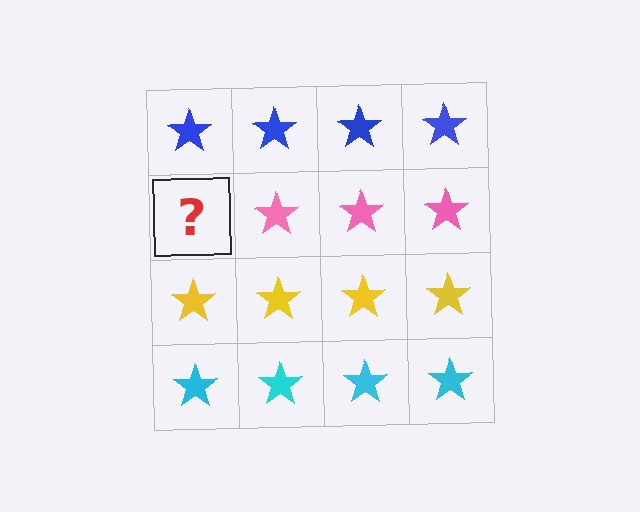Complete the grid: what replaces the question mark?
The question mark should be replaced with a pink star.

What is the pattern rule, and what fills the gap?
The rule is that each row has a consistent color. The gap should be filled with a pink star.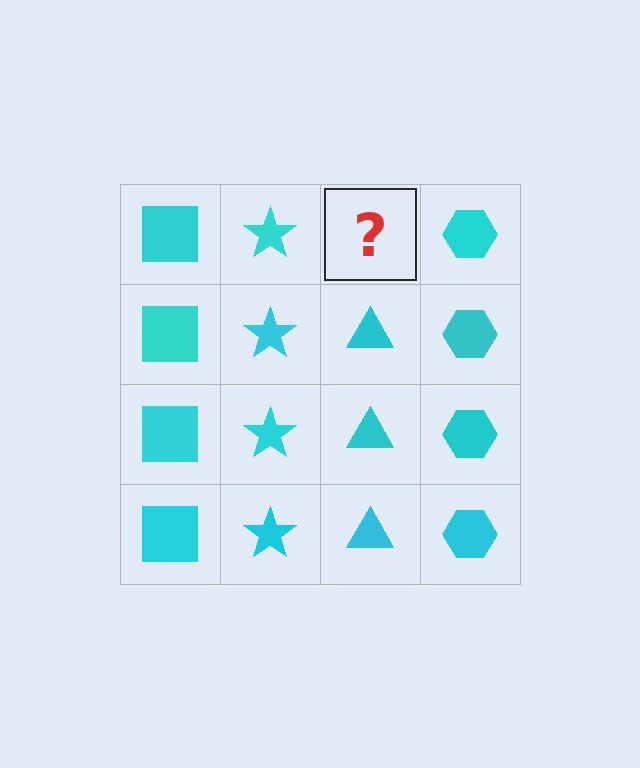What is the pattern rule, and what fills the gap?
The rule is that each column has a consistent shape. The gap should be filled with a cyan triangle.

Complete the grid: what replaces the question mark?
The question mark should be replaced with a cyan triangle.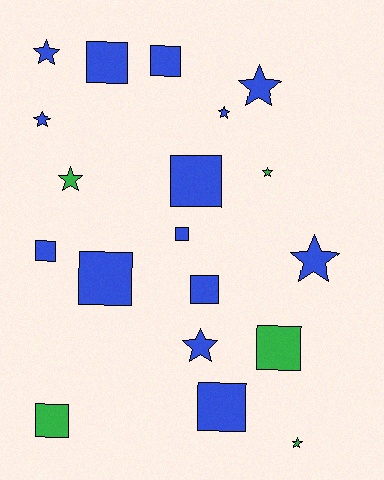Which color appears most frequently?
Blue, with 14 objects.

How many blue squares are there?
There are 8 blue squares.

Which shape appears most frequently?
Square, with 10 objects.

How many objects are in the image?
There are 19 objects.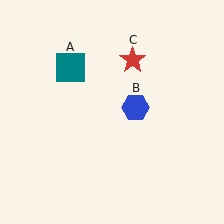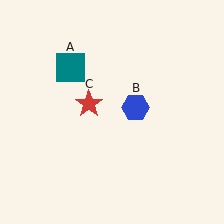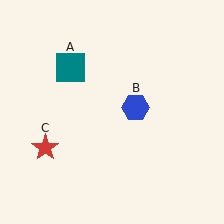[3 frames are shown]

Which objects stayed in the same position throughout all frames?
Teal square (object A) and blue hexagon (object B) remained stationary.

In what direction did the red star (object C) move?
The red star (object C) moved down and to the left.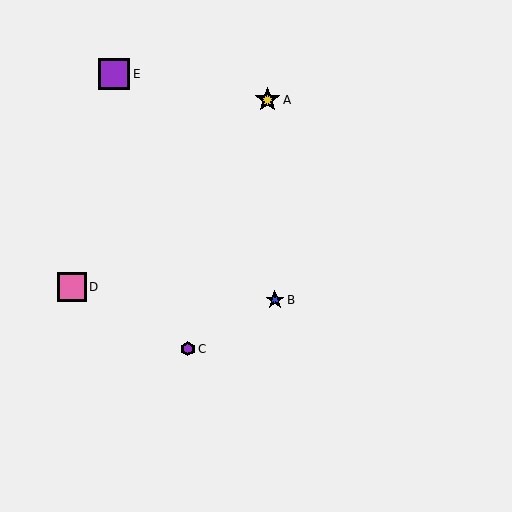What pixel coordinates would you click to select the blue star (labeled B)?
Click at (275, 300) to select the blue star B.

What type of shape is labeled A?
Shape A is a yellow star.